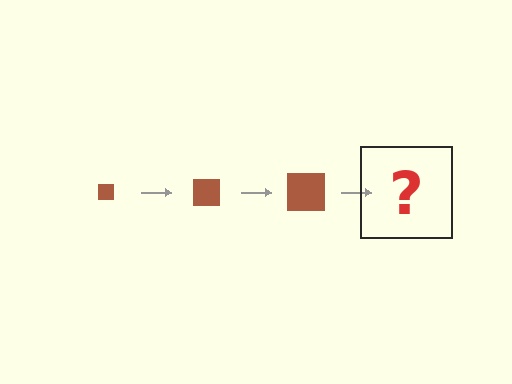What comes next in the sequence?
The next element should be a brown square, larger than the previous one.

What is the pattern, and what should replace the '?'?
The pattern is that the square gets progressively larger each step. The '?' should be a brown square, larger than the previous one.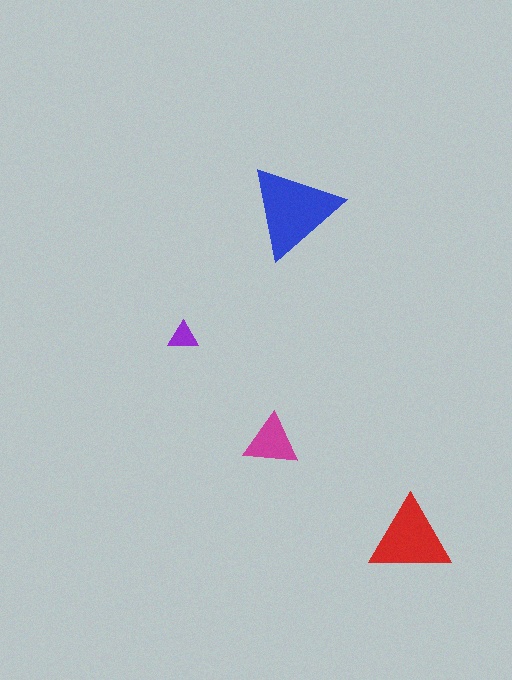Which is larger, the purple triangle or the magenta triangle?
The magenta one.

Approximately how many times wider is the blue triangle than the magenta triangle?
About 1.5 times wider.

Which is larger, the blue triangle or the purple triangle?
The blue one.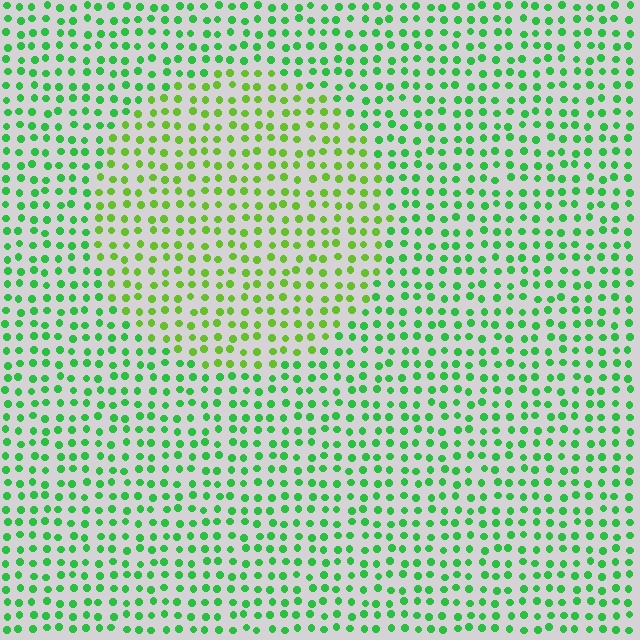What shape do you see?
I see a circle.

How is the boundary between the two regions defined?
The boundary is defined purely by a slight shift in hue (about 32 degrees). Spacing, size, and orientation are identical on both sides.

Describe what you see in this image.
The image is filled with small green elements in a uniform arrangement. A circle-shaped region is visible where the elements are tinted to a slightly different hue, forming a subtle color boundary.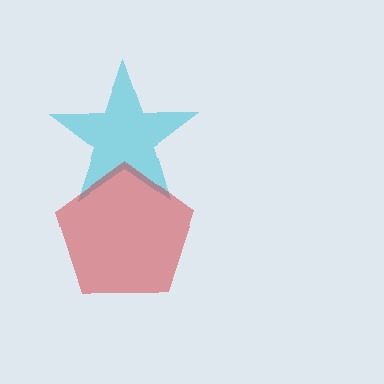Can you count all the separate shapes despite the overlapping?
Yes, there are 2 separate shapes.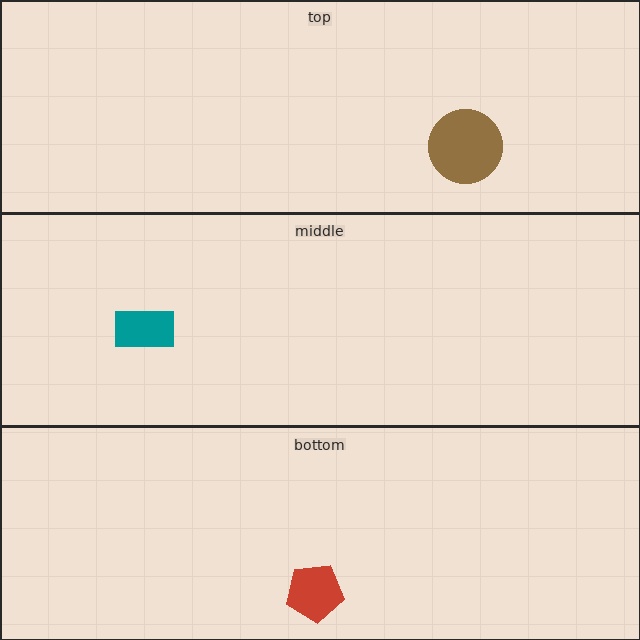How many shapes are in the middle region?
1.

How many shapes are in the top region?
1.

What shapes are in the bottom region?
The red pentagon.